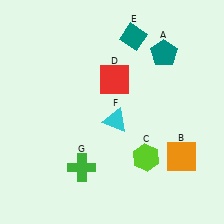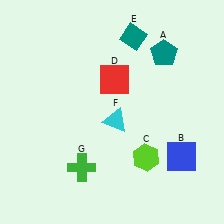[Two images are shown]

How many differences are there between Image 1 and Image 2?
There is 1 difference between the two images.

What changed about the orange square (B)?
In Image 1, B is orange. In Image 2, it changed to blue.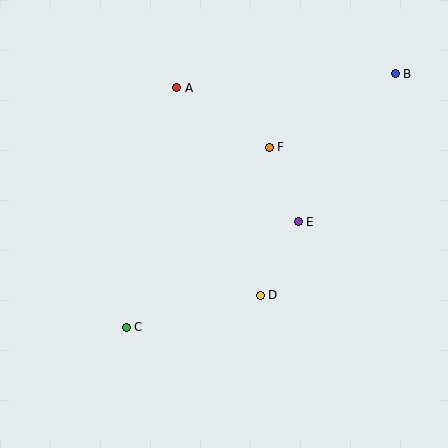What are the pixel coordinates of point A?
Point A is at (177, 88).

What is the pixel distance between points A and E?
The distance between A and E is 181 pixels.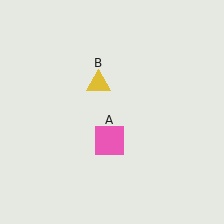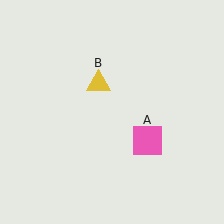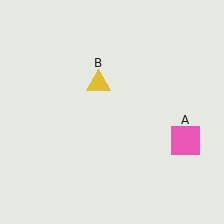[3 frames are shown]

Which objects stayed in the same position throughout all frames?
Yellow triangle (object B) remained stationary.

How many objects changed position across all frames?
1 object changed position: pink square (object A).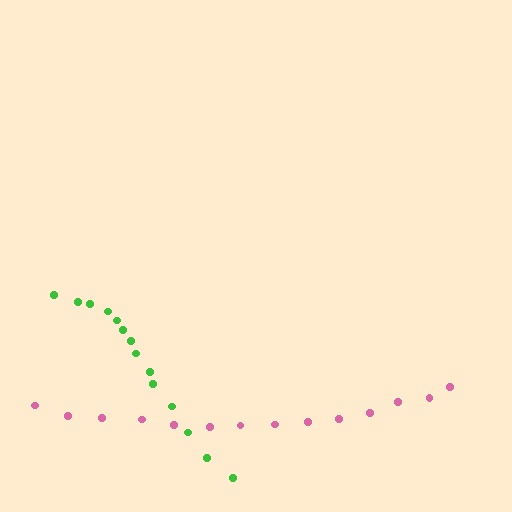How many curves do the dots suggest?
There are 2 distinct paths.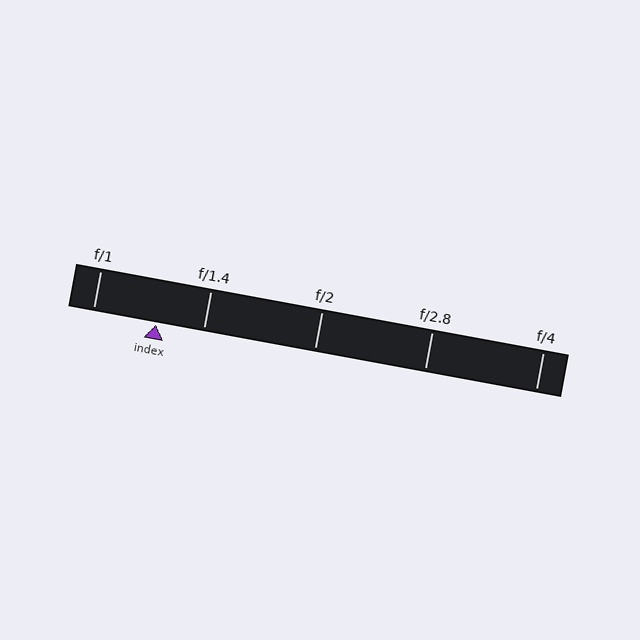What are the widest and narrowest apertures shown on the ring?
The widest aperture shown is f/1 and the narrowest is f/4.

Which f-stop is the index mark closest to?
The index mark is closest to f/1.4.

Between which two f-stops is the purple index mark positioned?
The index mark is between f/1 and f/1.4.